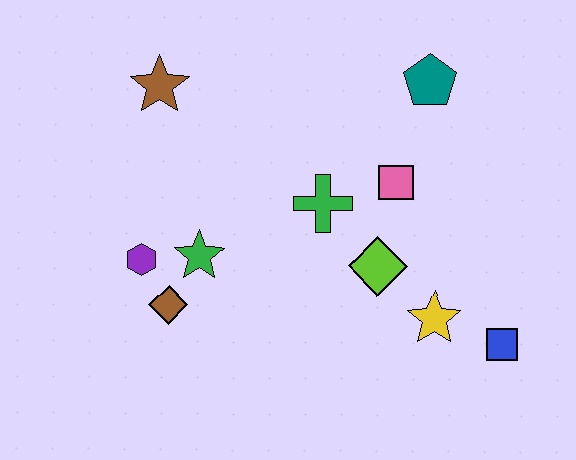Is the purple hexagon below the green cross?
Yes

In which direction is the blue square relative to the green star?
The blue square is to the right of the green star.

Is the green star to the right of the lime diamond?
No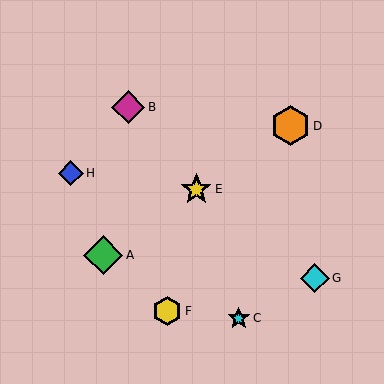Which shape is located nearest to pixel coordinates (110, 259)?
The green diamond (labeled A) at (103, 255) is nearest to that location.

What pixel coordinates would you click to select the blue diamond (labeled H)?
Click at (71, 173) to select the blue diamond H.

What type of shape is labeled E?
Shape E is a yellow star.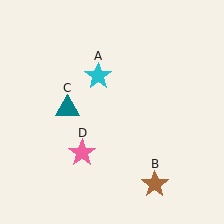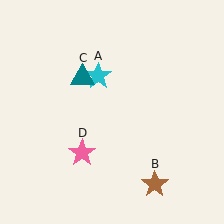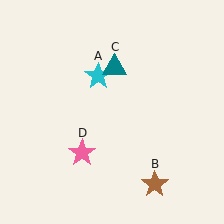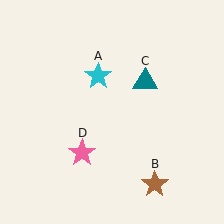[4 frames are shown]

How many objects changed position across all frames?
1 object changed position: teal triangle (object C).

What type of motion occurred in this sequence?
The teal triangle (object C) rotated clockwise around the center of the scene.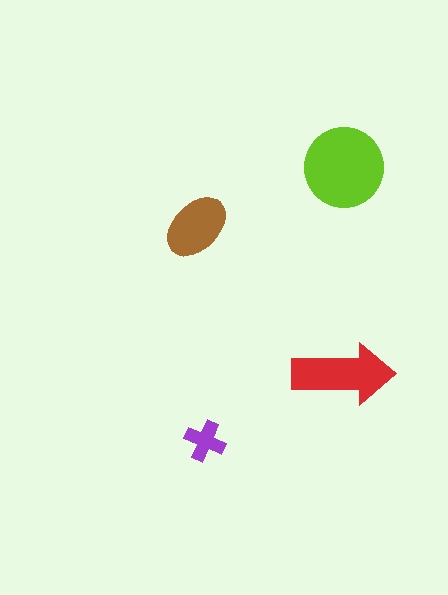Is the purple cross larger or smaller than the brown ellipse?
Smaller.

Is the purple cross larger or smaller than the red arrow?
Smaller.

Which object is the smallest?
The purple cross.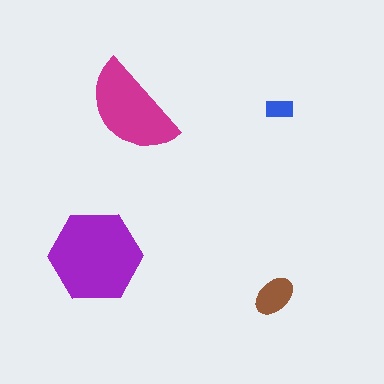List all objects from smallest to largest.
The blue rectangle, the brown ellipse, the magenta semicircle, the purple hexagon.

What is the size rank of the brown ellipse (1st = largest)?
3rd.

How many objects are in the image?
There are 4 objects in the image.